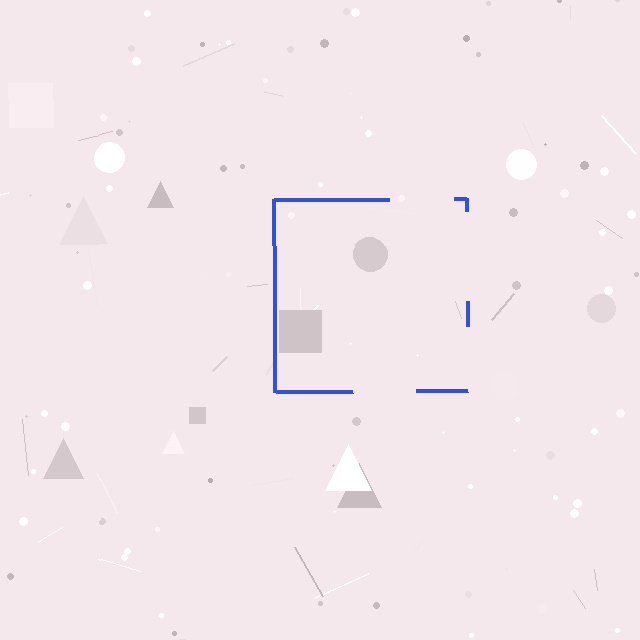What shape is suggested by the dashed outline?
The dashed outline suggests a square.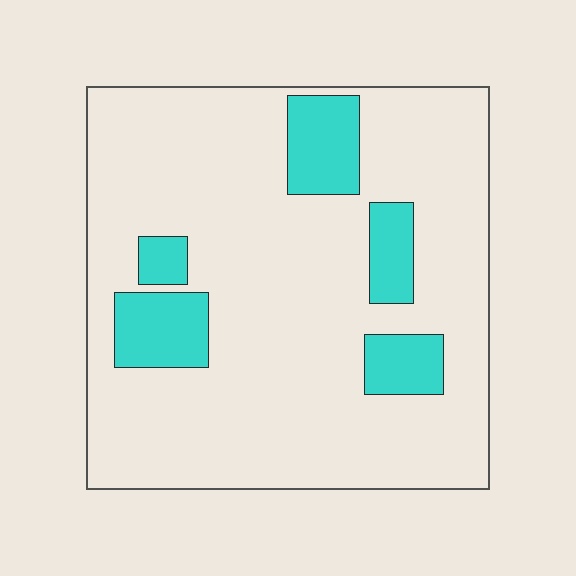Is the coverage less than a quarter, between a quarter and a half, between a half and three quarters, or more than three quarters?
Less than a quarter.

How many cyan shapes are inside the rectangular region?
5.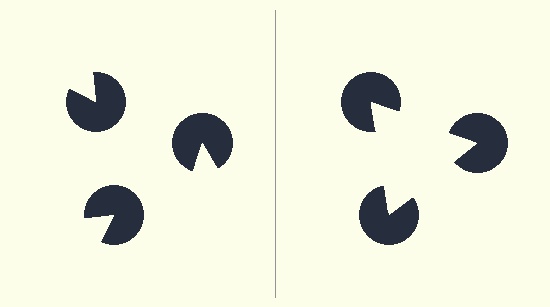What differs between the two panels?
The pac-man discs are positioned identically on both sides; only the wedge orientations differ. On the right they align to a triangle; on the left they are misaligned.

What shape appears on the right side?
An illusory triangle.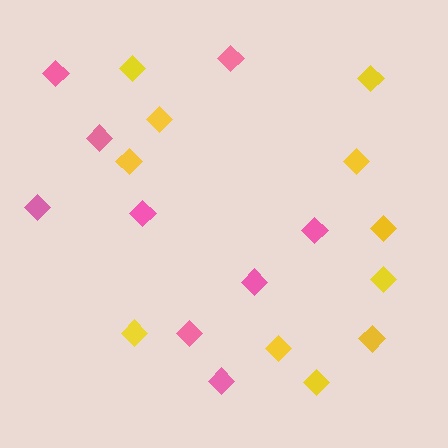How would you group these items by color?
There are 2 groups: one group of pink diamonds (9) and one group of yellow diamonds (11).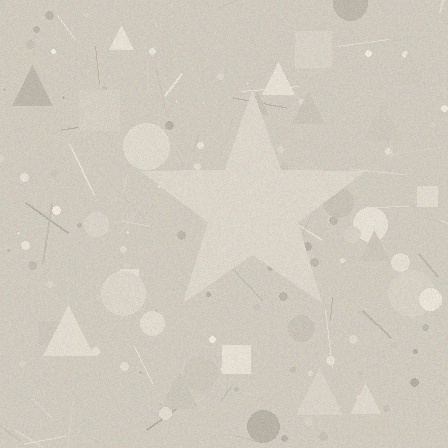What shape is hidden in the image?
A star is hidden in the image.